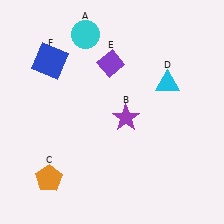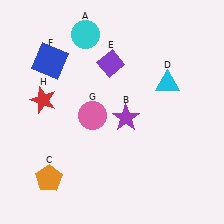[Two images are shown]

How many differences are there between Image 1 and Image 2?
There are 2 differences between the two images.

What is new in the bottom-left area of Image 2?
A pink circle (G) was added in the bottom-left area of Image 2.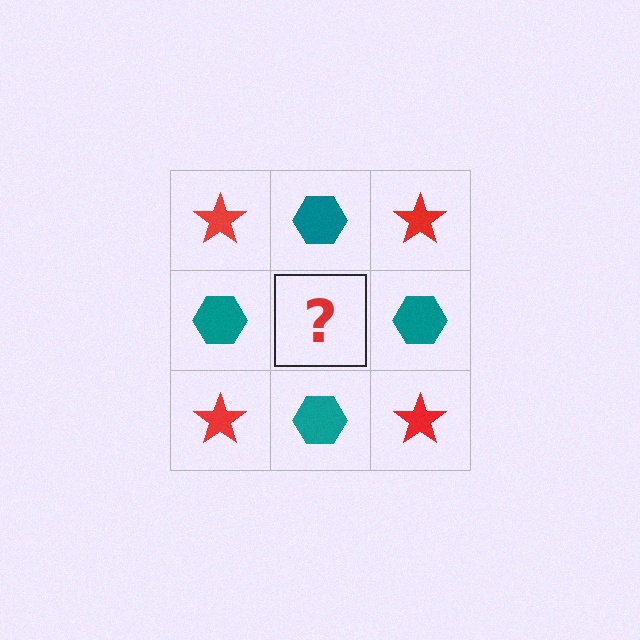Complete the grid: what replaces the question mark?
The question mark should be replaced with a red star.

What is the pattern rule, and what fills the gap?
The rule is that it alternates red star and teal hexagon in a checkerboard pattern. The gap should be filled with a red star.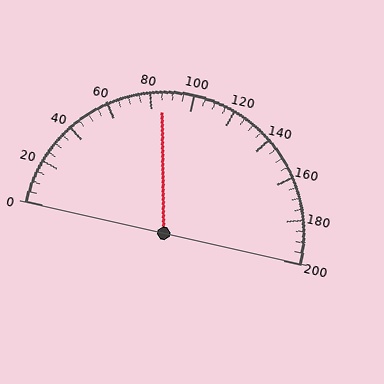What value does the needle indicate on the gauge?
The needle indicates approximately 85.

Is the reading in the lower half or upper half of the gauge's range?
The reading is in the lower half of the range (0 to 200).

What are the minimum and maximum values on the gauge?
The gauge ranges from 0 to 200.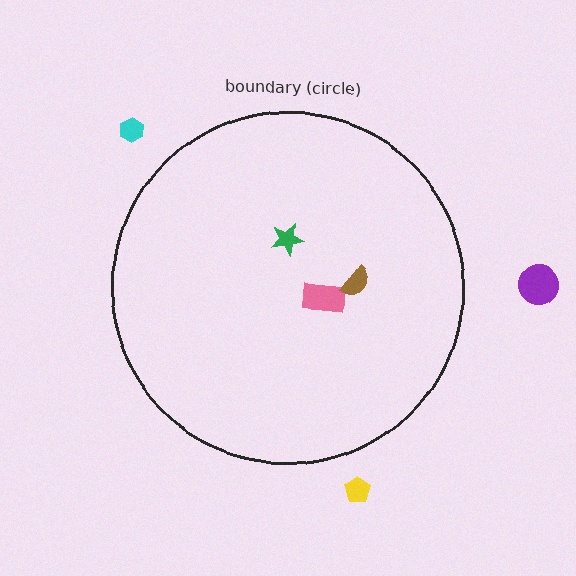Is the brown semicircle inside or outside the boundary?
Inside.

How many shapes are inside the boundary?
3 inside, 3 outside.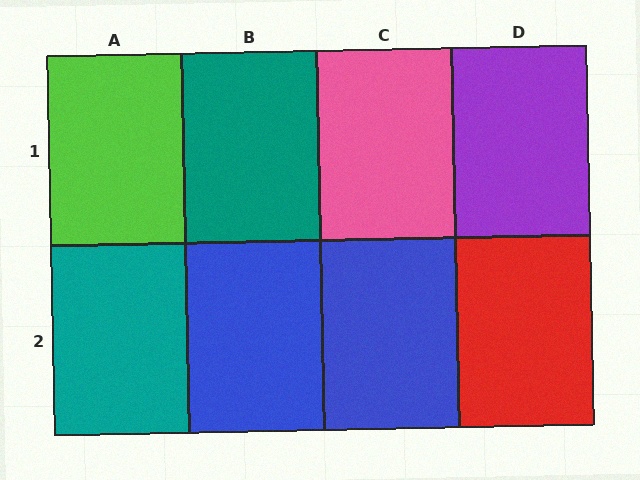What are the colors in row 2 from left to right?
Teal, blue, blue, red.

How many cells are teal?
2 cells are teal.